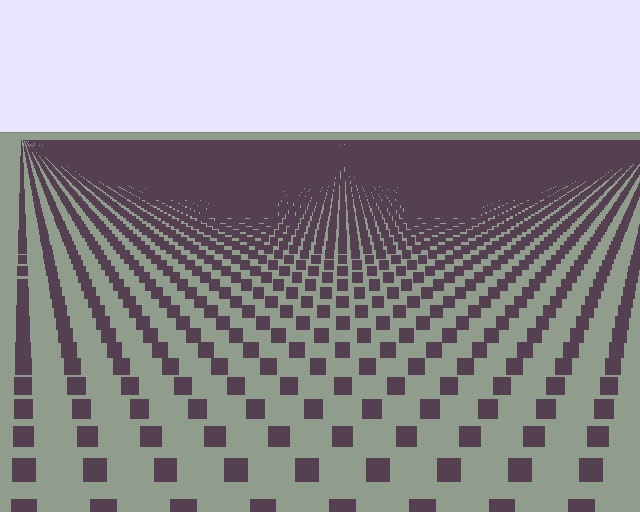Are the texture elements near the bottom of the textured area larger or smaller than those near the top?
Larger. Near the bottom, elements are closer to the viewer and appear at a bigger on-screen size.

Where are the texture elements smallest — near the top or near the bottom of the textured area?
Near the top.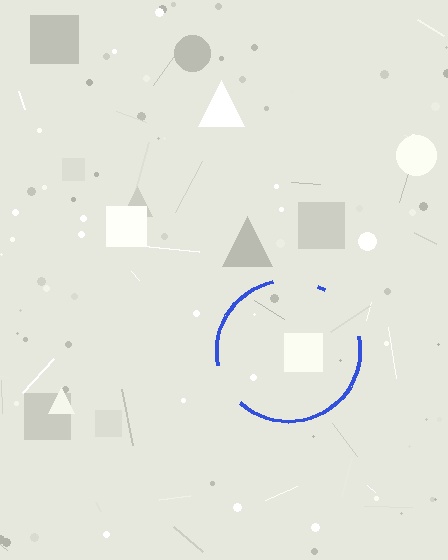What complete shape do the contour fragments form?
The contour fragments form a circle.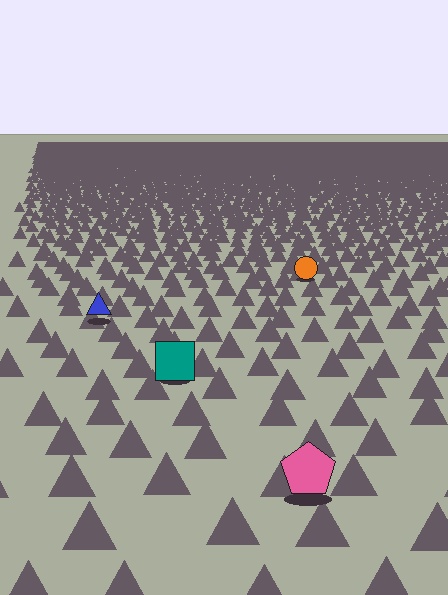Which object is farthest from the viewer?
The orange circle is farthest from the viewer. It appears smaller and the ground texture around it is denser.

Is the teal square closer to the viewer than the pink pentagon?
No. The pink pentagon is closer — you can tell from the texture gradient: the ground texture is coarser near it.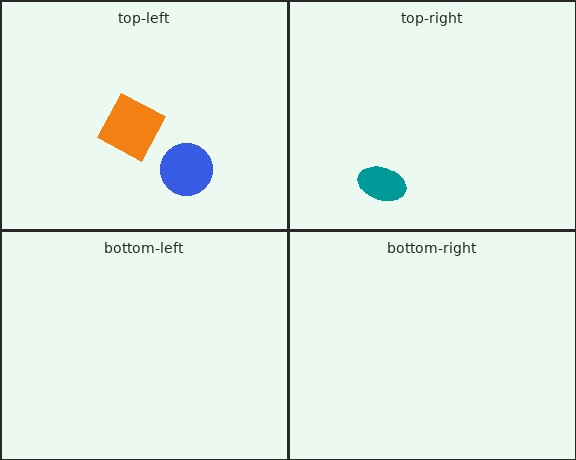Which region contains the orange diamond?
The top-left region.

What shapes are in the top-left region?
The orange diamond, the blue circle.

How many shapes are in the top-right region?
1.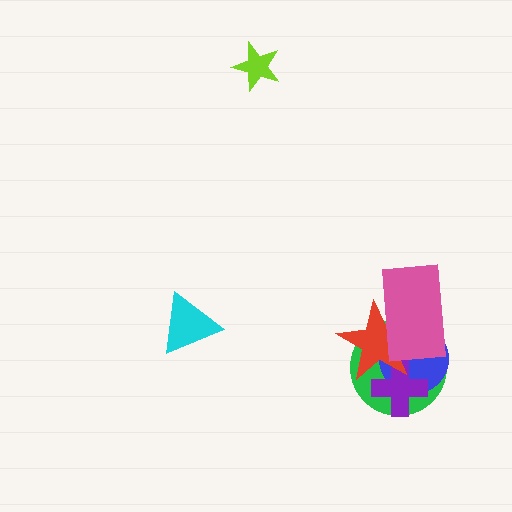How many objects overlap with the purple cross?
3 objects overlap with the purple cross.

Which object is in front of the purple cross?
The red star is in front of the purple cross.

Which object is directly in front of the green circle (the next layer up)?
The blue circle is directly in front of the green circle.